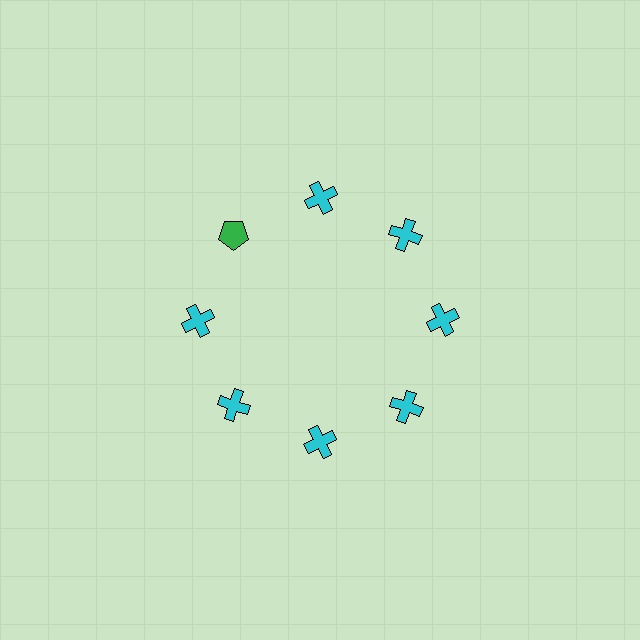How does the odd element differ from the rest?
It differs in both color (green instead of cyan) and shape (pentagon instead of cross).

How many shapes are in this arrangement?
There are 8 shapes arranged in a ring pattern.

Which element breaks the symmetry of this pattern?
The green pentagon at roughly the 10 o'clock position breaks the symmetry. All other shapes are cyan crosses.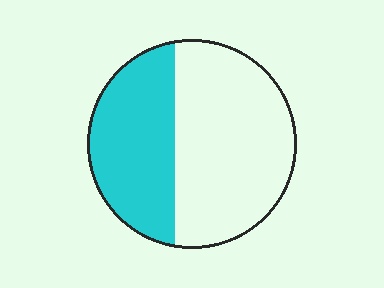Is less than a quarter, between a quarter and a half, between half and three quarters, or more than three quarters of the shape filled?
Between a quarter and a half.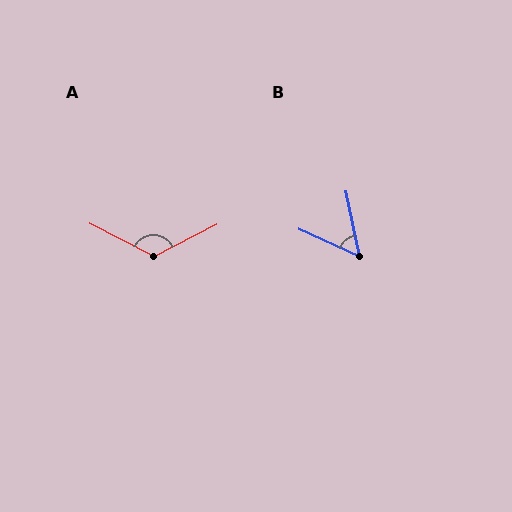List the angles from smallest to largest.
B (54°), A (126°).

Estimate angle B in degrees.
Approximately 54 degrees.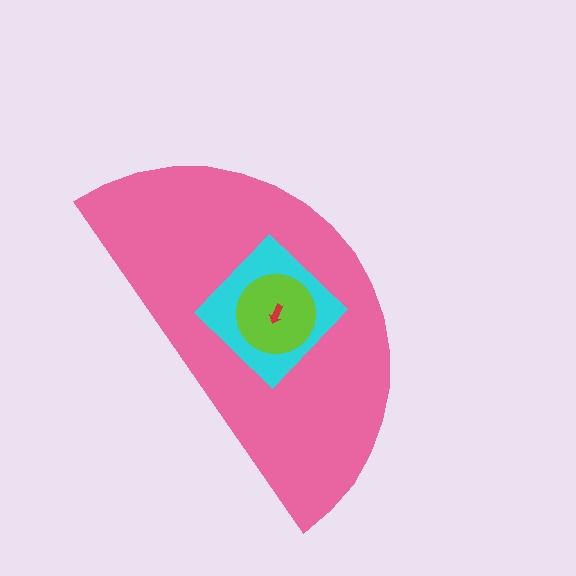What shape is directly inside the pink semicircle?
The cyan diamond.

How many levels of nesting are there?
4.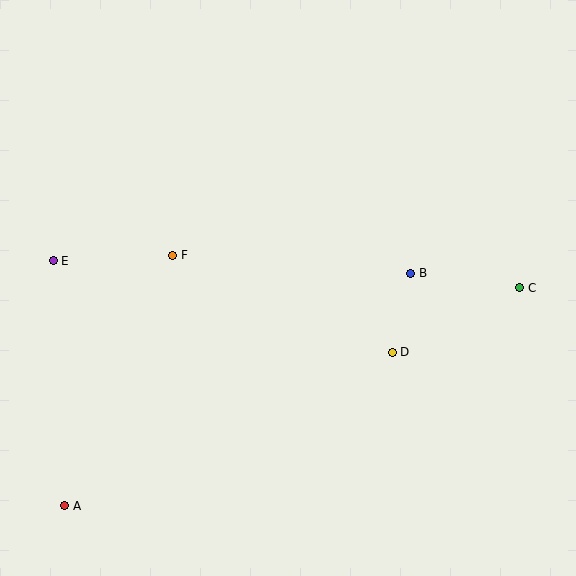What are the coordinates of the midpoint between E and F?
The midpoint between E and F is at (113, 258).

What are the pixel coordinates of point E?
Point E is at (53, 261).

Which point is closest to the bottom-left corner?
Point A is closest to the bottom-left corner.